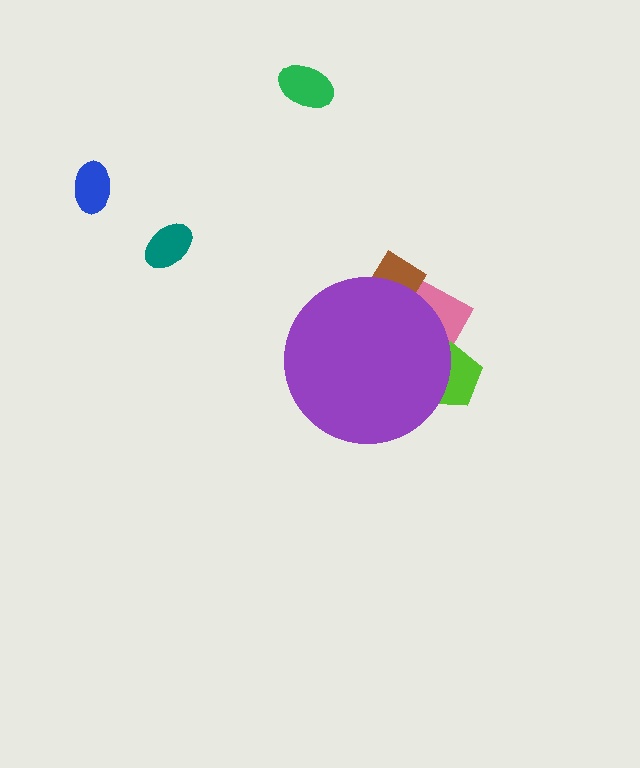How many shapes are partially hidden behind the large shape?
3 shapes are partially hidden.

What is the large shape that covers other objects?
A purple circle.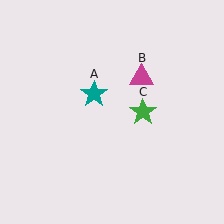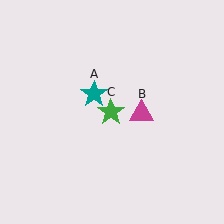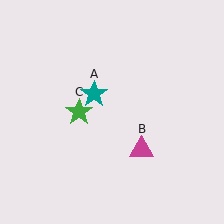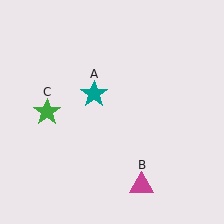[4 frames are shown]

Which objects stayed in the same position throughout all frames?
Teal star (object A) remained stationary.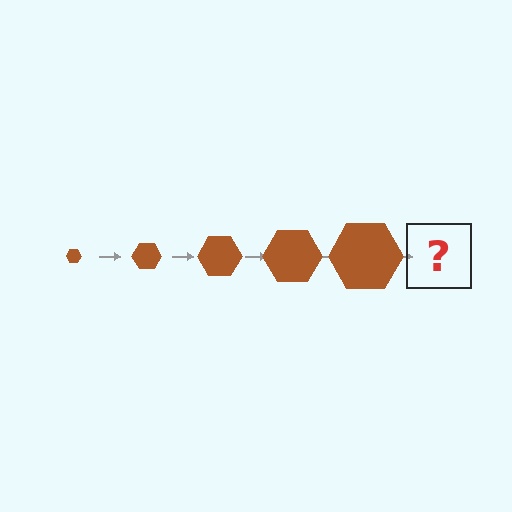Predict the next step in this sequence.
The next step is a brown hexagon, larger than the previous one.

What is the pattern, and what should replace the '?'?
The pattern is that the hexagon gets progressively larger each step. The '?' should be a brown hexagon, larger than the previous one.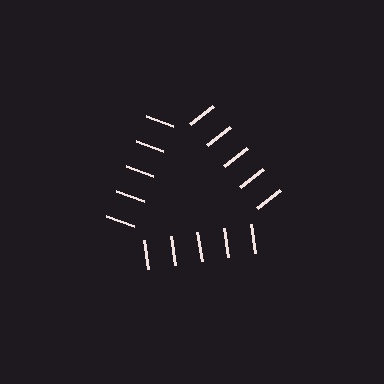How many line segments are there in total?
15 — 5 along each of the 3 edges.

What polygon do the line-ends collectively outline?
An illusory triangle — the line segments terminate on its edges but no continuous stroke is drawn.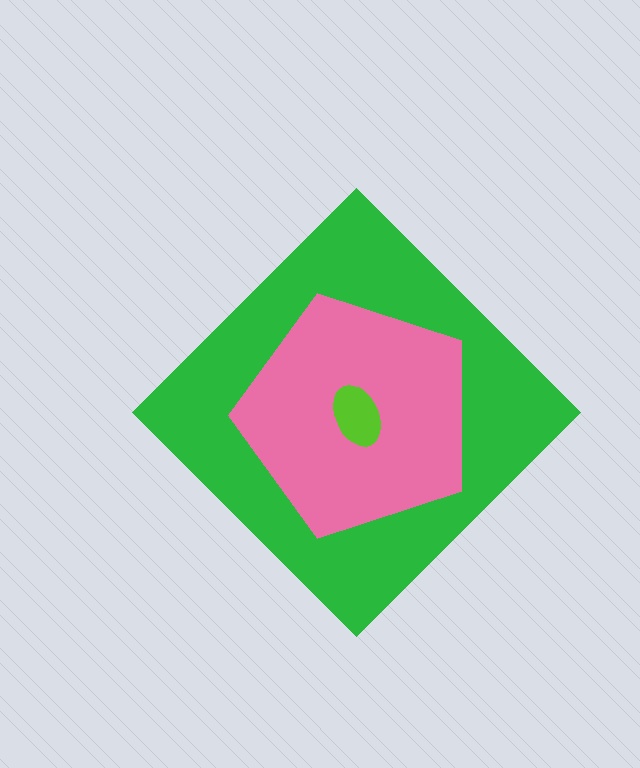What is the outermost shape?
The green diamond.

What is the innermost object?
The lime ellipse.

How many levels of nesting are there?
3.